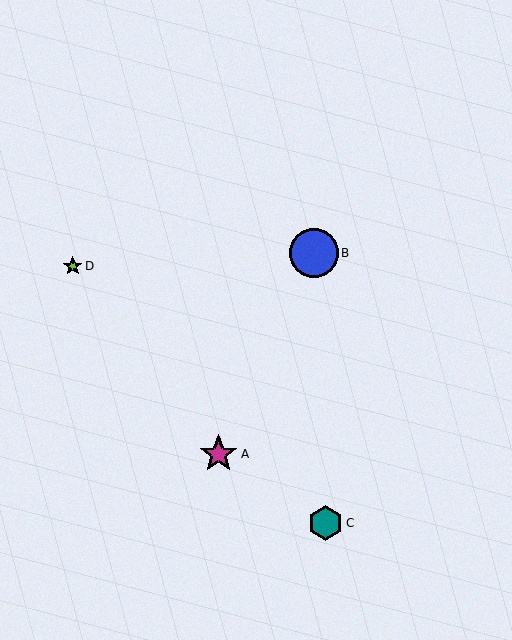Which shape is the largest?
The blue circle (labeled B) is the largest.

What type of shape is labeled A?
Shape A is a magenta star.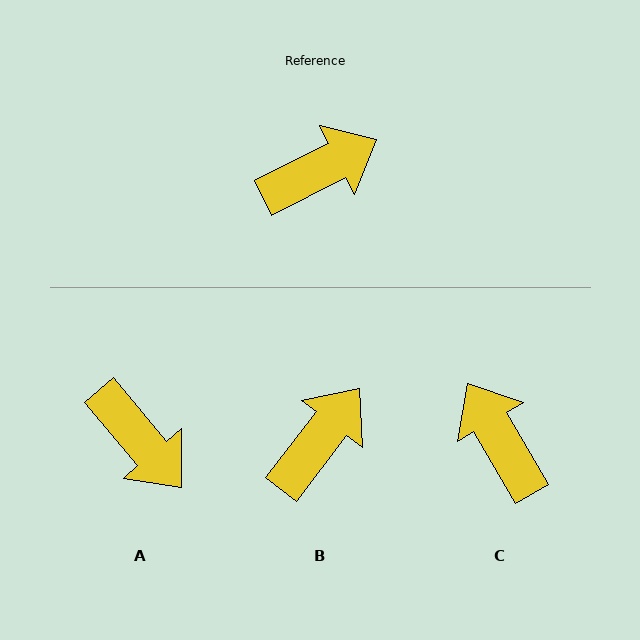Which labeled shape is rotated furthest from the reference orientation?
C, about 93 degrees away.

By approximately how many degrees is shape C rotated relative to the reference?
Approximately 93 degrees counter-clockwise.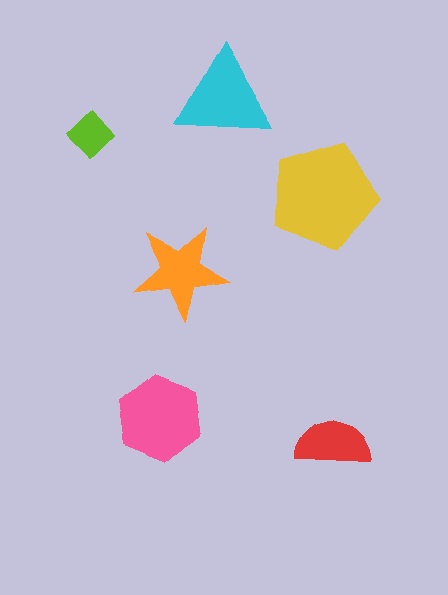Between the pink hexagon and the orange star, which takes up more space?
The pink hexagon.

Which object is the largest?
The yellow pentagon.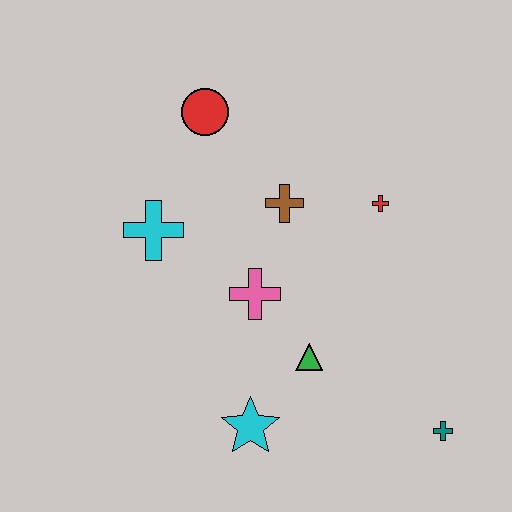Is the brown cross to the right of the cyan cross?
Yes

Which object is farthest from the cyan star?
The red circle is farthest from the cyan star.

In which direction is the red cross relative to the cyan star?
The red cross is above the cyan star.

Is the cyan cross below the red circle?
Yes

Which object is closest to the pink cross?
The green triangle is closest to the pink cross.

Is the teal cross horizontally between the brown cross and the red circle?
No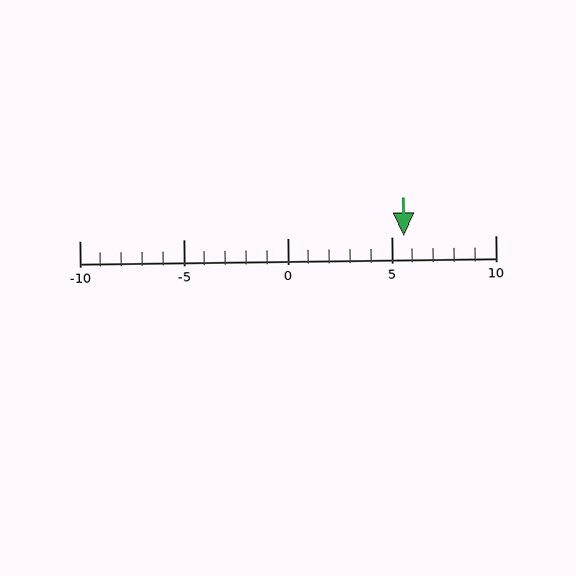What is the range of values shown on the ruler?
The ruler shows values from -10 to 10.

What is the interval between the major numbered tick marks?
The major tick marks are spaced 5 units apart.